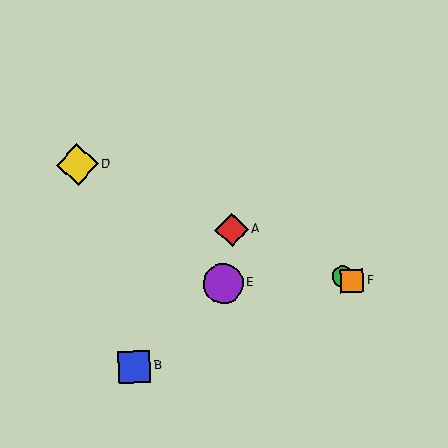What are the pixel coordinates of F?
Object F is at (352, 281).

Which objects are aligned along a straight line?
Objects A, C, D, F are aligned along a straight line.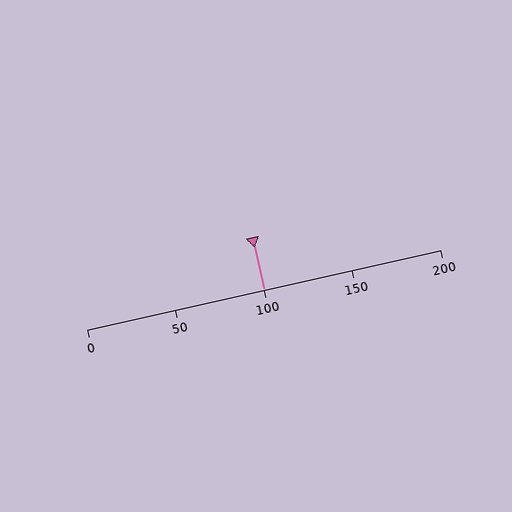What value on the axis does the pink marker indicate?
The marker indicates approximately 100.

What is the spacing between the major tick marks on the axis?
The major ticks are spaced 50 apart.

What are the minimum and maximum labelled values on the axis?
The axis runs from 0 to 200.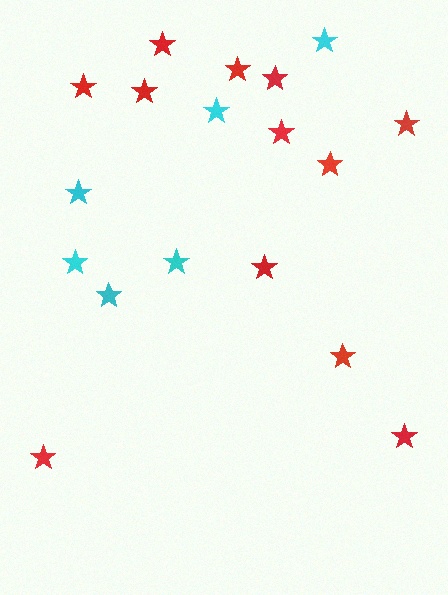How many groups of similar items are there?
There are 2 groups: one group of red stars (12) and one group of cyan stars (6).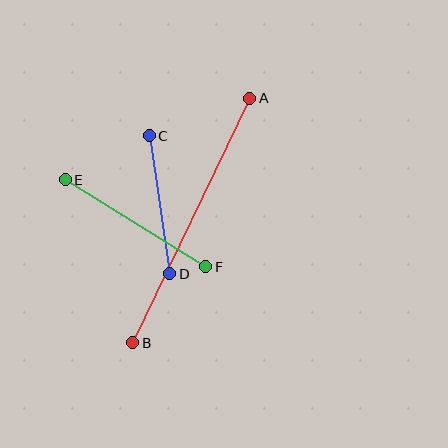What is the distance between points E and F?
The distance is approximately 165 pixels.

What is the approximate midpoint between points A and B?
The midpoint is at approximately (191, 221) pixels.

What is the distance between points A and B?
The distance is approximately 271 pixels.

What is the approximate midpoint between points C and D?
The midpoint is at approximately (160, 205) pixels.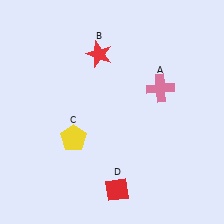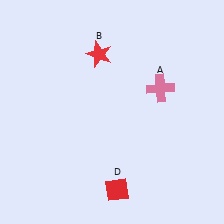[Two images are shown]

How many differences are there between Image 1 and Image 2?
There is 1 difference between the two images.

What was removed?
The yellow pentagon (C) was removed in Image 2.